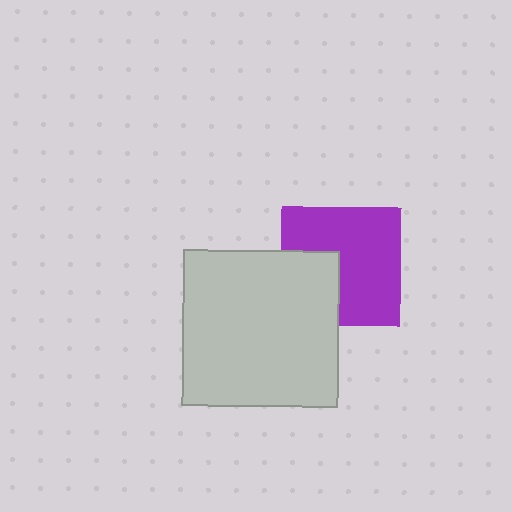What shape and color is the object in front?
The object in front is a light gray square.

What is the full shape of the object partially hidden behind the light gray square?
The partially hidden object is a purple square.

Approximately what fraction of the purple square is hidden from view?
Roughly 31% of the purple square is hidden behind the light gray square.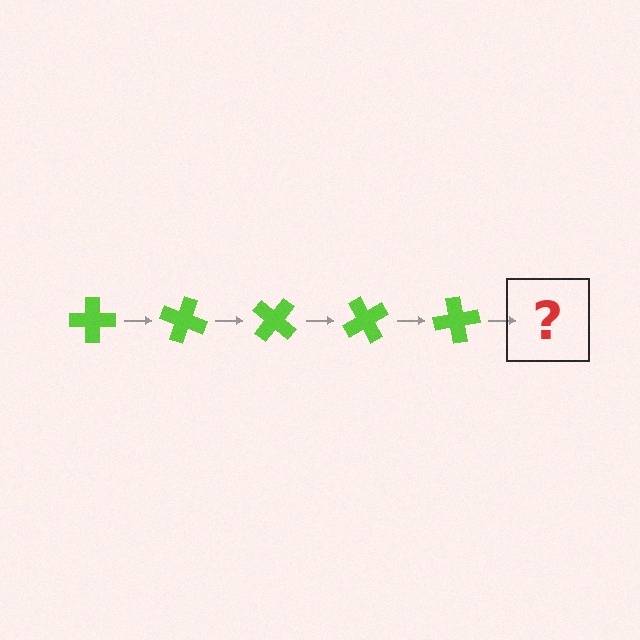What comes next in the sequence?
The next element should be a lime cross rotated 100 degrees.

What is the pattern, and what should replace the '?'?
The pattern is that the cross rotates 20 degrees each step. The '?' should be a lime cross rotated 100 degrees.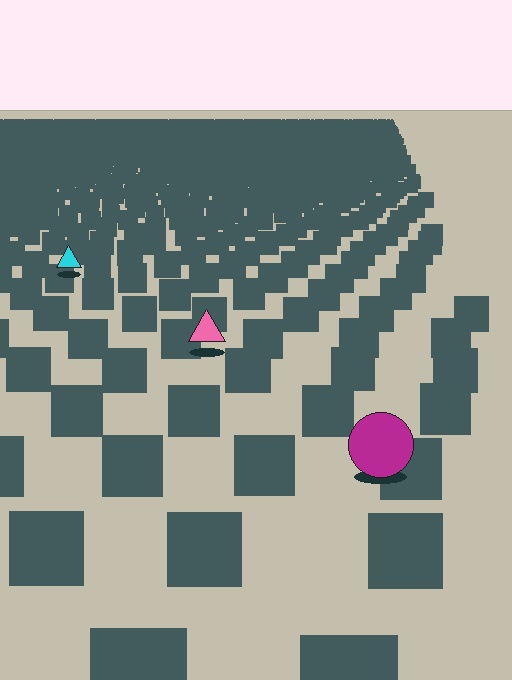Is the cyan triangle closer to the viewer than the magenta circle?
No. The magenta circle is closer — you can tell from the texture gradient: the ground texture is coarser near it.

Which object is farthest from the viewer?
The cyan triangle is farthest from the viewer. It appears smaller and the ground texture around it is denser.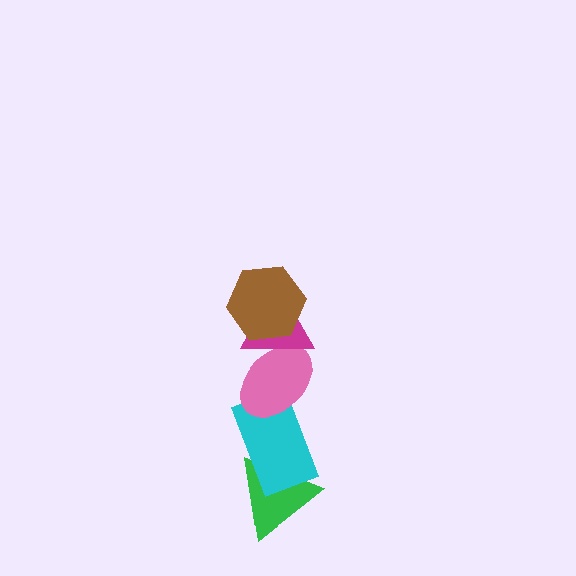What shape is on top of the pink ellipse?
The magenta triangle is on top of the pink ellipse.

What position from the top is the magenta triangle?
The magenta triangle is 2nd from the top.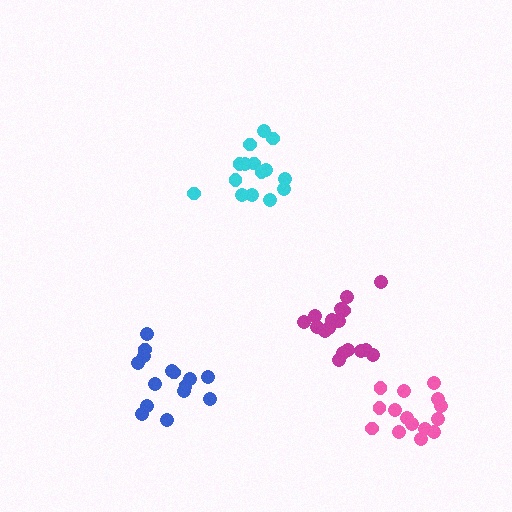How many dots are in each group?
Group 1: 15 dots, Group 2: 15 dots, Group 3: 18 dots, Group 4: 15 dots (63 total).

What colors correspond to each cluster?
The clusters are colored: cyan, blue, magenta, pink.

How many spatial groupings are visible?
There are 4 spatial groupings.